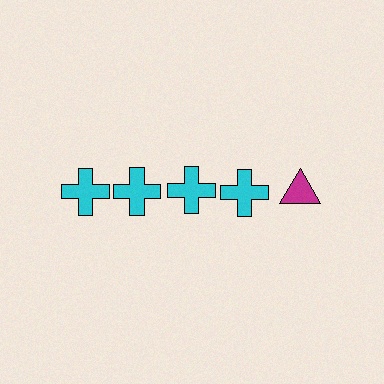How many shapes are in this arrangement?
There are 5 shapes arranged in a grid pattern.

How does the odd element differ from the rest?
It differs in both color (magenta instead of cyan) and shape (triangle instead of cross).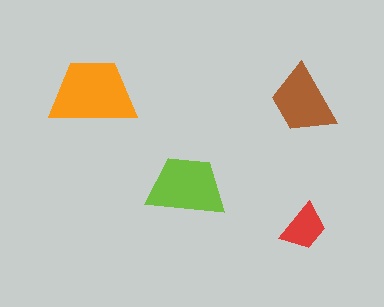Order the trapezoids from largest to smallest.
the orange one, the lime one, the brown one, the red one.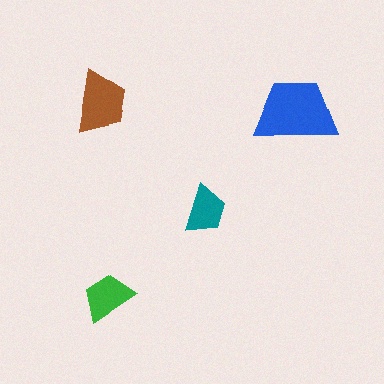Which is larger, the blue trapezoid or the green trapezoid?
The blue one.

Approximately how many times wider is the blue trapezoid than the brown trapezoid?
About 1.5 times wider.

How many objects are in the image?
There are 4 objects in the image.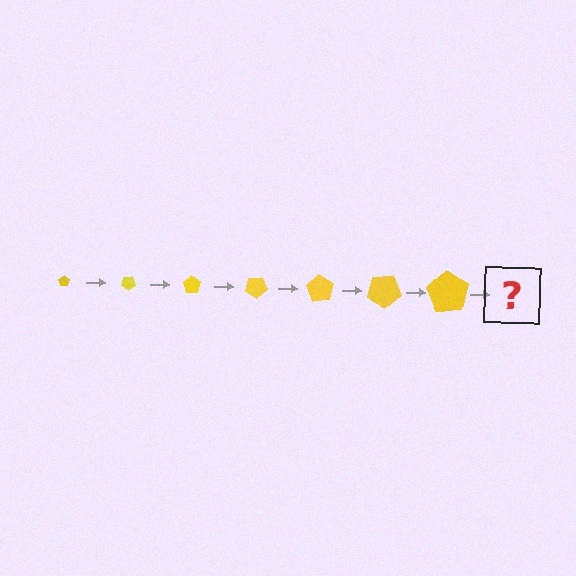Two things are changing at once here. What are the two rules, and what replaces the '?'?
The two rules are that the pentagon grows larger each step and it rotates 35 degrees each step. The '?' should be a pentagon, larger than the previous one and rotated 245 degrees from the start.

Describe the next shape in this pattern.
It should be a pentagon, larger than the previous one and rotated 245 degrees from the start.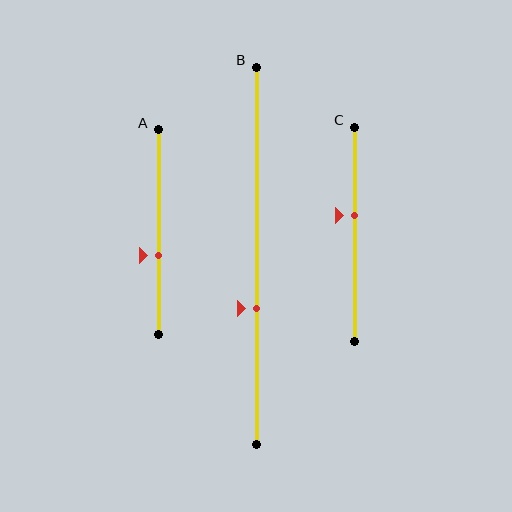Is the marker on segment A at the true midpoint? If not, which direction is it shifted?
No, the marker on segment A is shifted downward by about 11% of the segment length.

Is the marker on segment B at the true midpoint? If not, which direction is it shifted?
No, the marker on segment B is shifted downward by about 14% of the segment length.